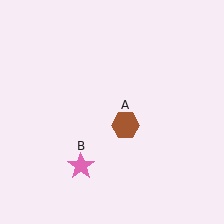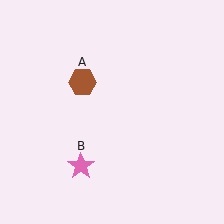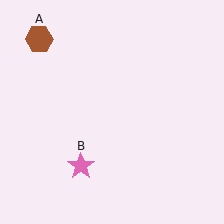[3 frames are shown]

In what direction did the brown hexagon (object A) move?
The brown hexagon (object A) moved up and to the left.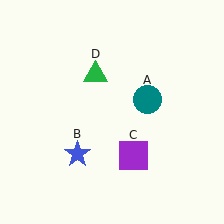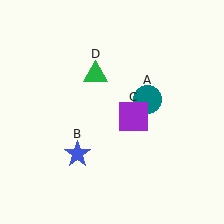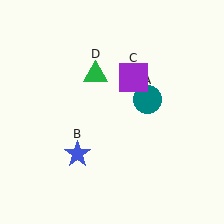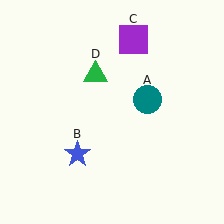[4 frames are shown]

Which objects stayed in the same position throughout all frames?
Teal circle (object A) and blue star (object B) and green triangle (object D) remained stationary.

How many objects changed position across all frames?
1 object changed position: purple square (object C).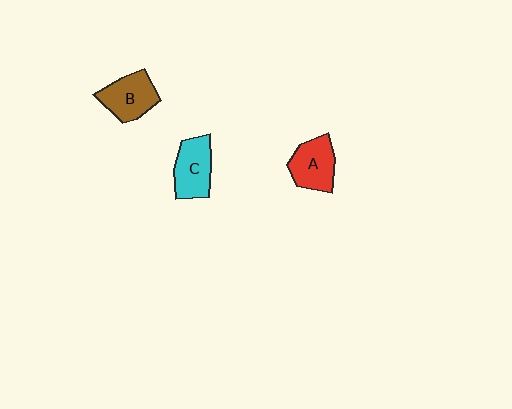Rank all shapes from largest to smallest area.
From largest to smallest: B (brown), C (cyan), A (red).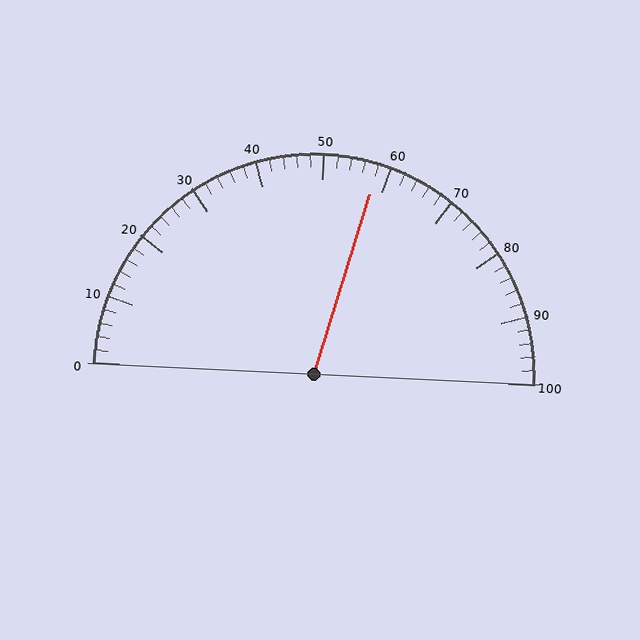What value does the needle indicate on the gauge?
The needle indicates approximately 58.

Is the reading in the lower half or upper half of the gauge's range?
The reading is in the upper half of the range (0 to 100).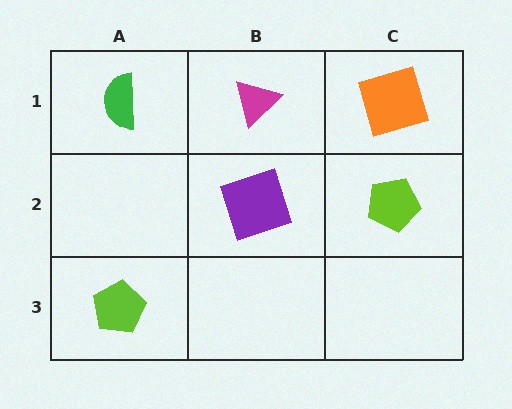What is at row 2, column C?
A lime pentagon.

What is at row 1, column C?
An orange square.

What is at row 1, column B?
A magenta triangle.